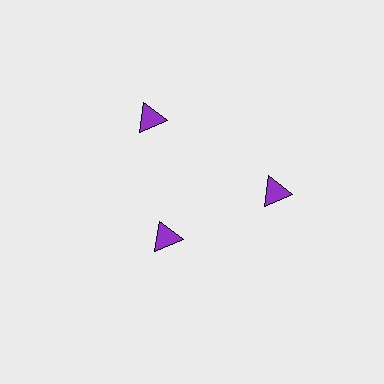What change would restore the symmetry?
The symmetry would be restored by moving it outward, back onto the ring so that all 3 triangles sit at equal angles and equal distance from the center.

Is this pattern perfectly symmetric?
No. The 3 purple triangles are arranged in a ring, but one element near the 7 o'clock position is pulled inward toward the center, breaking the 3-fold rotational symmetry.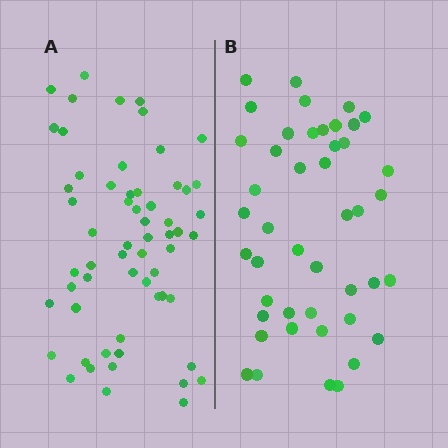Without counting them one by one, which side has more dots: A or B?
Region A (the left region) has more dots.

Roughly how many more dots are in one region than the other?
Region A has approximately 15 more dots than region B.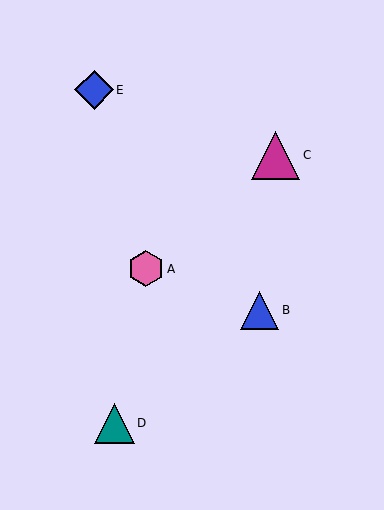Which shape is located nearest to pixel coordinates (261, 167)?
The magenta triangle (labeled C) at (275, 155) is nearest to that location.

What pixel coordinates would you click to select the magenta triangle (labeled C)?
Click at (275, 155) to select the magenta triangle C.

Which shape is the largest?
The magenta triangle (labeled C) is the largest.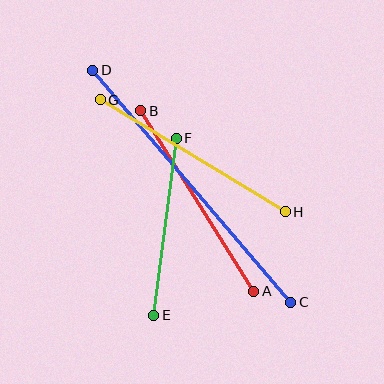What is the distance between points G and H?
The distance is approximately 216 pixels.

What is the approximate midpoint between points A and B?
The midpoint is at approximately (197, 201) pixels.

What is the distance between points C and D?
The distance is approximately 305 pixels.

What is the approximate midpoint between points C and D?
The midpoint is at approximately (192, 186) pixels.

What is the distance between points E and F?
The distance is approximately 179 pixels.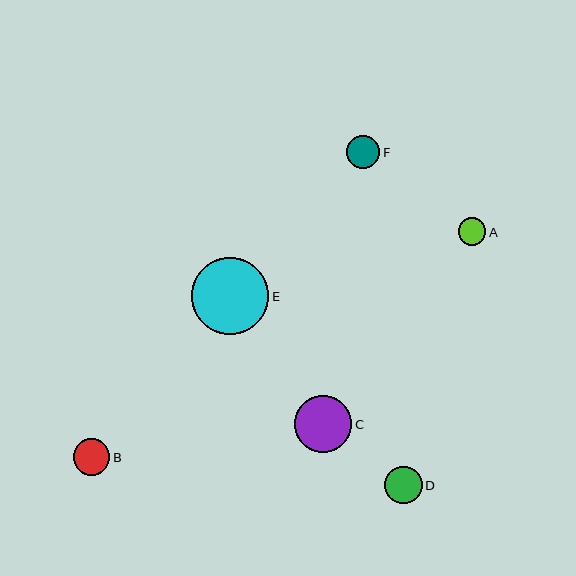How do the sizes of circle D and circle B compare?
Circle D and circle B are approximately the same size.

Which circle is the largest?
Circle E is the largest with a size of approximately 77 pixels.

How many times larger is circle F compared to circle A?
Circle F is approximately 1.2 times the size of circle A.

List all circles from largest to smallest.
From largest to smallest: E, C, D, B, F, A.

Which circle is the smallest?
Circle A is the smallest with a size of approximately 27 pixels.